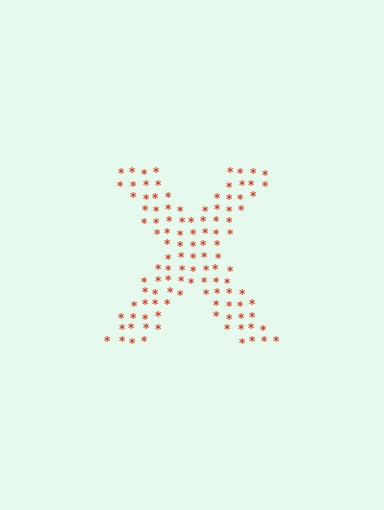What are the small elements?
The small elements are asterisks.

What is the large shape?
The large shape is the letter X.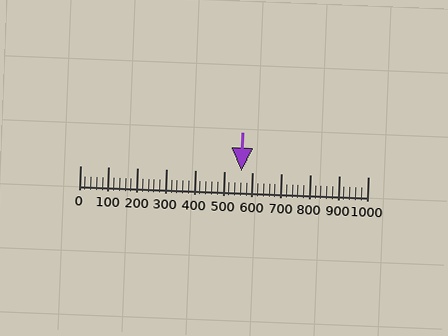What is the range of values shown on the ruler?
The ruler shows values from 0 to 1000.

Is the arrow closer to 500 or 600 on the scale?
The arrow is closer to 600.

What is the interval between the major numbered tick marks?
The major tick marks are spaced 100 units apart.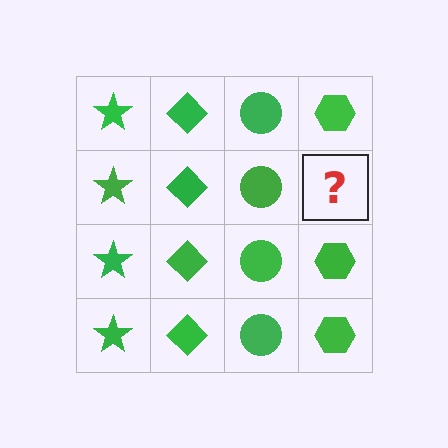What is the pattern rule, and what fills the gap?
The rule is that each column has a consistent shape. The gap should be filled with a green hexagon.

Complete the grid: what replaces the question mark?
The question mark should be replaced with a green hexagon.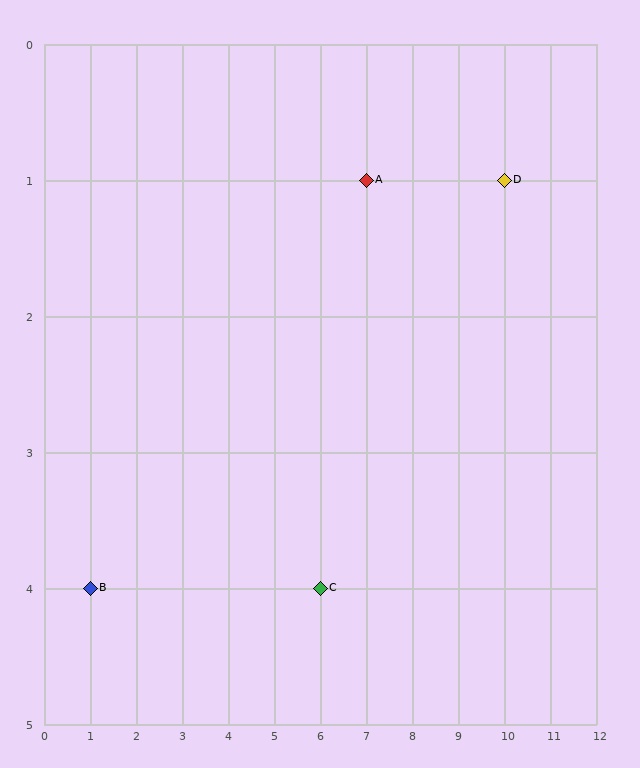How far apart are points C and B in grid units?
Points C and B are 5 columns apart.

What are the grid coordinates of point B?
Point B is at grid coordinates (1, 4).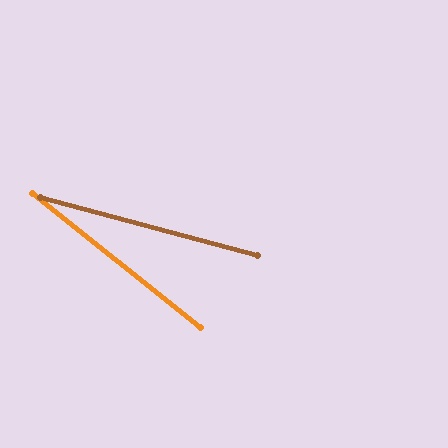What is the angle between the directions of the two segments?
Approximately 24 degrees.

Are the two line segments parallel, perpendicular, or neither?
Neither parallel nor perpendicular — they differ by about 24°.